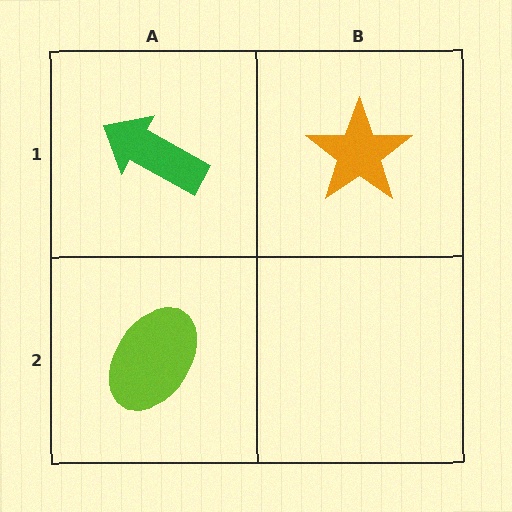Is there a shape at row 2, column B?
No, that cell is empty.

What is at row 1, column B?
An orange star.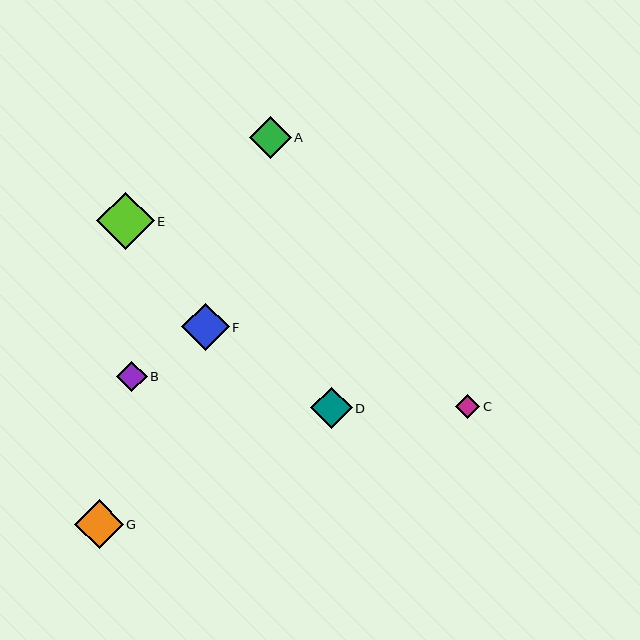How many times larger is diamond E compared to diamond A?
Diamond E is approximately 1.4 times the size of diamond A.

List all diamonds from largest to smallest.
From largest to smallest: E, G, F, D, A, B, C.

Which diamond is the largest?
Diamond E is the largest with a size of approximately 58 pixels.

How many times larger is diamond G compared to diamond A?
Diamond G is approximately 1.2 times the size of diamond A.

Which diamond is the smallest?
Diamond C is the smallest with a size of approximately 24 pixels.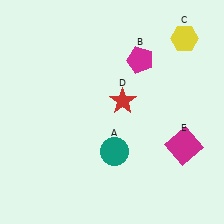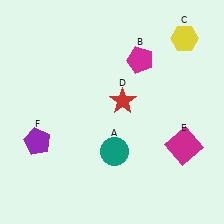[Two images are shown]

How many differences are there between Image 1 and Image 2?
There is 1 difference between the two images.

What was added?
A purple pentagon (F) was added in Image 2.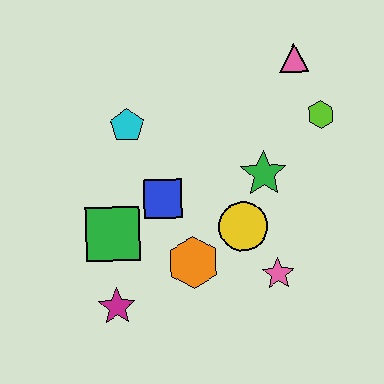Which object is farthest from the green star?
The magenta star is farthest from the green star.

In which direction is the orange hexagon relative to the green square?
The orange hexagon is to the right of the green square.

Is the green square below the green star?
Yes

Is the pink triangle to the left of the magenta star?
No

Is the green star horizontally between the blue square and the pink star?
Yes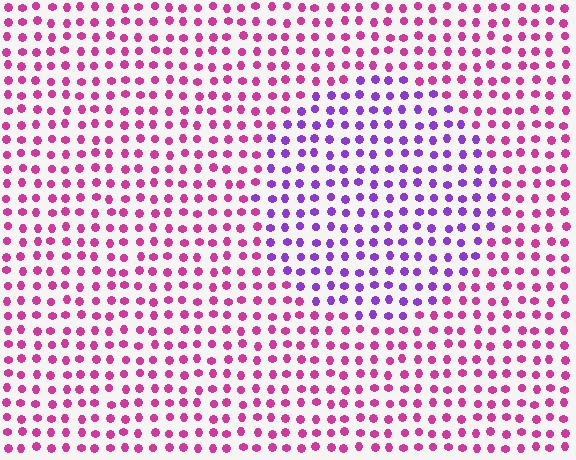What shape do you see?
I see a circle.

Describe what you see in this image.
The image is filled with small magenta elements in a uniform arrangement. A circle-shaped region is visible where the elements are tinted to a slightly different hue, forming a subtle color boundary.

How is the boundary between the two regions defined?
The boundary is defined purely by a slight shift in hue (about 47 degrees). Spacing, size, and orientation are identical on both sides.